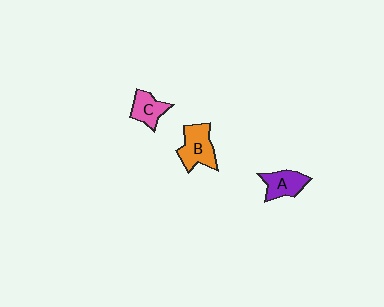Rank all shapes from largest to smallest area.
From largest to smallest: B (orange), A (purple), C (pink).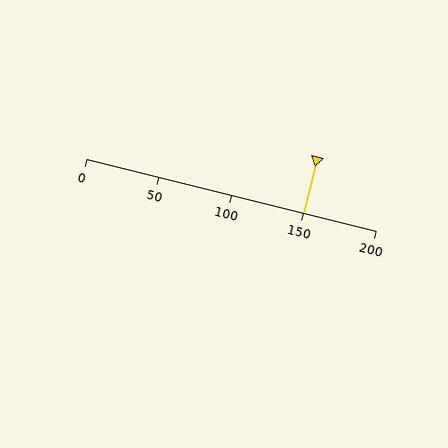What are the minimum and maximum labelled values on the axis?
The axis runs from 0 to 200.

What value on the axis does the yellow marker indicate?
The marker indicates approximately 150.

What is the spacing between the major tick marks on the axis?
The major ticks are spaced 50 apart.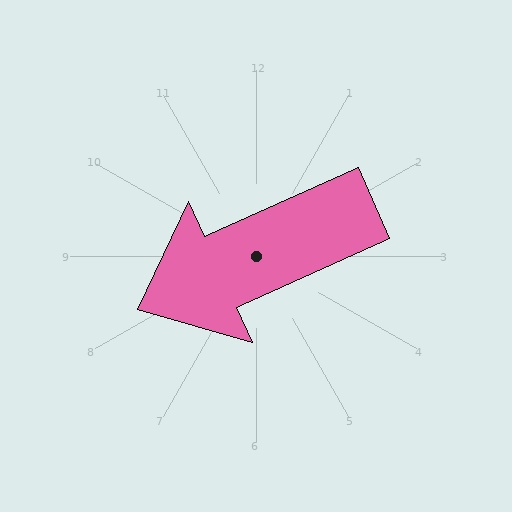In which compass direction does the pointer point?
Southwest.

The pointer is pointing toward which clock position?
Roughly 8 o'clock.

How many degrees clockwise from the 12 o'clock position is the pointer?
Approximately 246 degrees.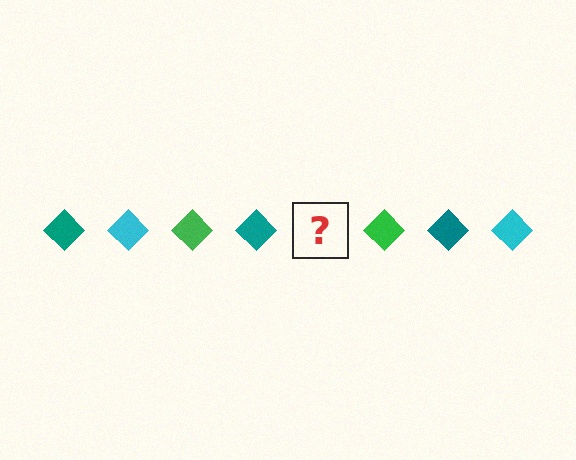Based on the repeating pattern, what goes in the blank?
The blank should be a cyan diamond.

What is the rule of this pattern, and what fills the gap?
The rule is that the pattern cycles through teal, cyan, green diamonds. The gap should be filled with a cyan diamond.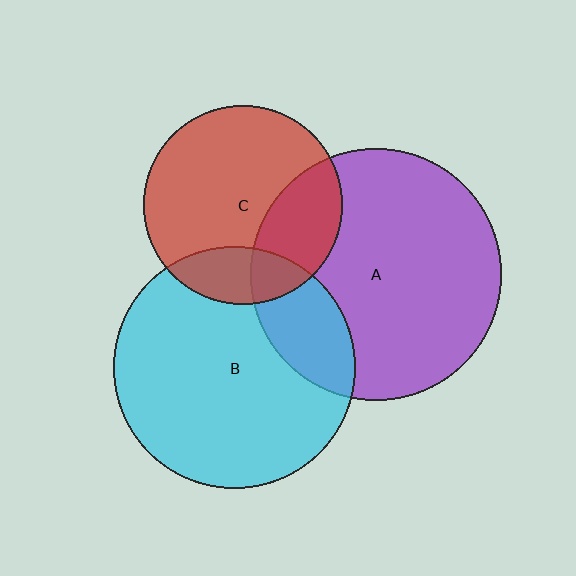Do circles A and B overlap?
Yes.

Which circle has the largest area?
Circle A (purple).